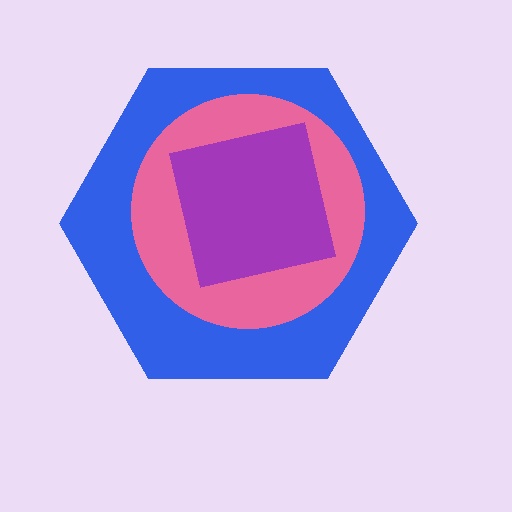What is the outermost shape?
The blue hexagon.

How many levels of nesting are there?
3.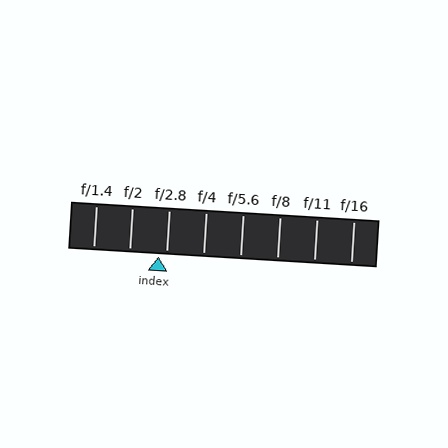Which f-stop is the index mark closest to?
The index mark is closest to f/2.8.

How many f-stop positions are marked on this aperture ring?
There are 8 f-stop positions marked.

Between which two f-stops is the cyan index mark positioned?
The index mark is between f/2 and f/2.8.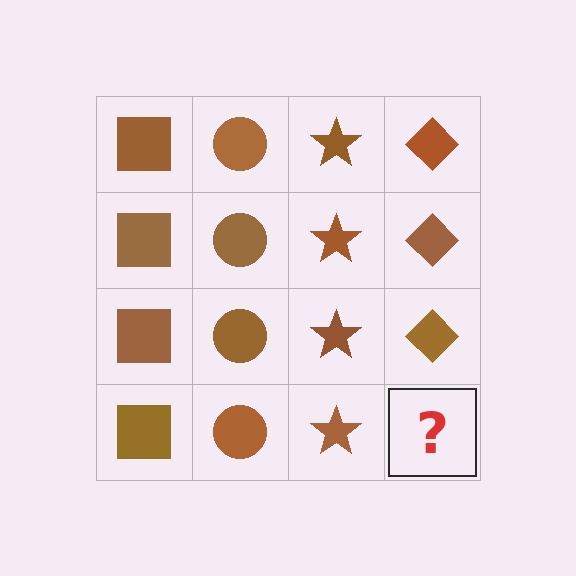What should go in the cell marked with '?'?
The missing cell should contain a brown diamond.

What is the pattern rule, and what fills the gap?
The rule is that each column has a consistent shape. The gap should be filled with a brown diamond.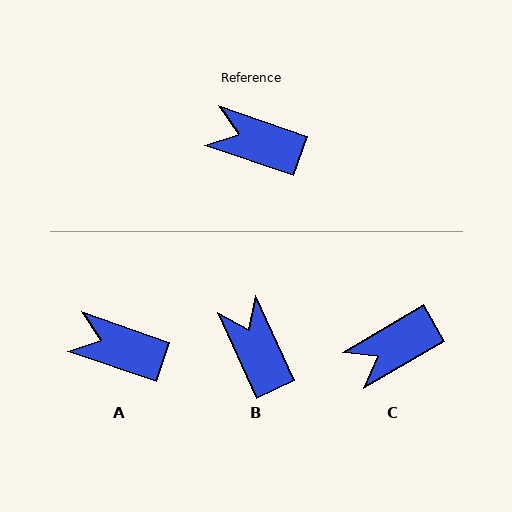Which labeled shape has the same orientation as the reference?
A.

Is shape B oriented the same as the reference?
No, it is off by about 47 degrees.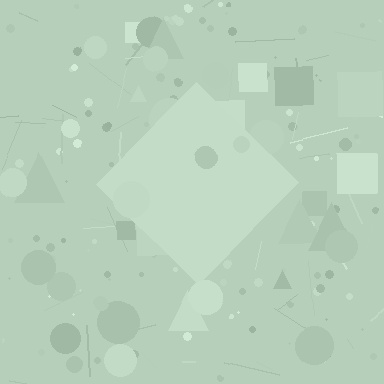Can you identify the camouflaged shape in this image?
The camouflaged shape is a diamond.